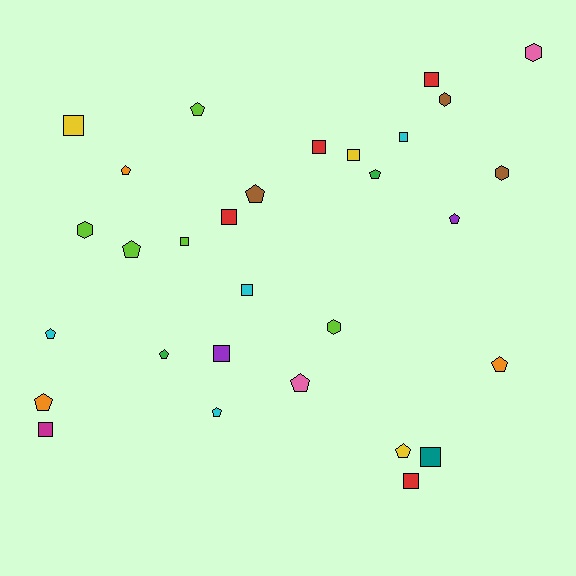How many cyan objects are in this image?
There are 4 cyan objects.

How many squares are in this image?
There are 12 squares.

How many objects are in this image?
There are 30 objects.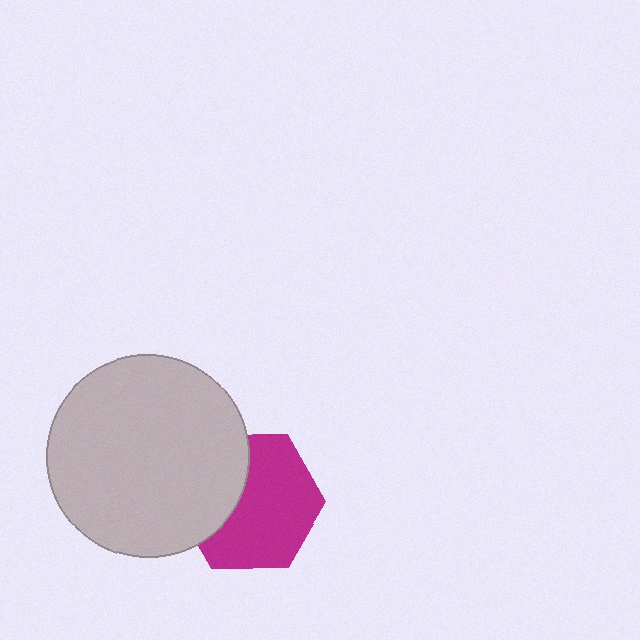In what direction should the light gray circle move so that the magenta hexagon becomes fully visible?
The light gray circle should move left. That is the shortest direction to clear the overlap and leave the magenta hexagon fully visible.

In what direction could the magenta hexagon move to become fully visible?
The magenta hexagon could move right. That would shift it out from behind the light gray circle entirely.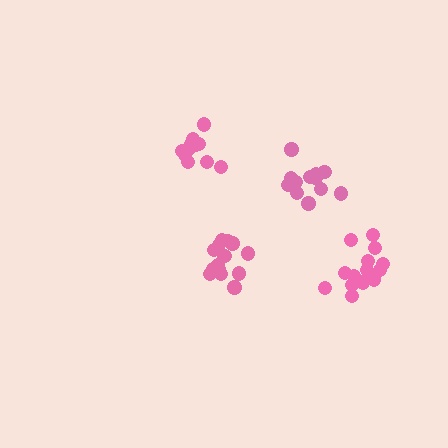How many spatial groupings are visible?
There are 4 spatial groupings.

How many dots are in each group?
Group 1: 12 dots, Group 2: 17 dots, Group 3: 12 dots, Group 4: 14 dots (55 total).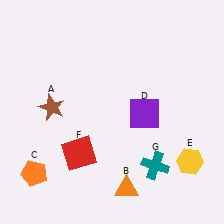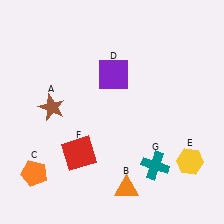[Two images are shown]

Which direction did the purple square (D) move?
The purple square (D) moved up.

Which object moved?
The purple square (D) moved up.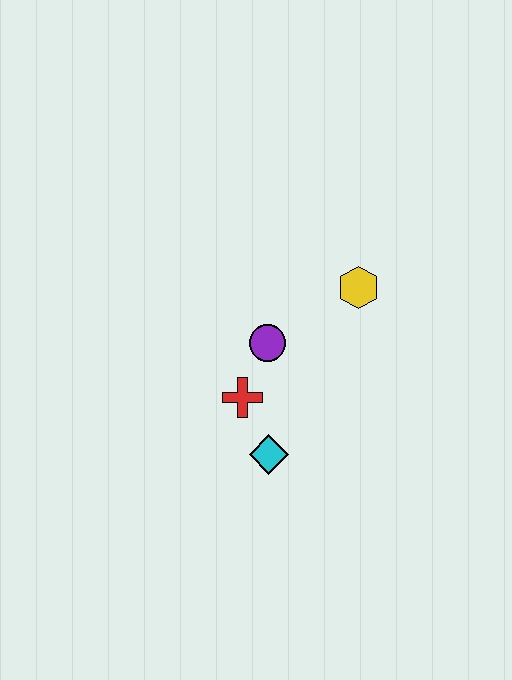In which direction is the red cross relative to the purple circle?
The red cross is below the purple circle.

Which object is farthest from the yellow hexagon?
The cyan diamond is farthest from the yellow hexagon.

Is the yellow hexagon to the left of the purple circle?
No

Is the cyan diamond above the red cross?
No